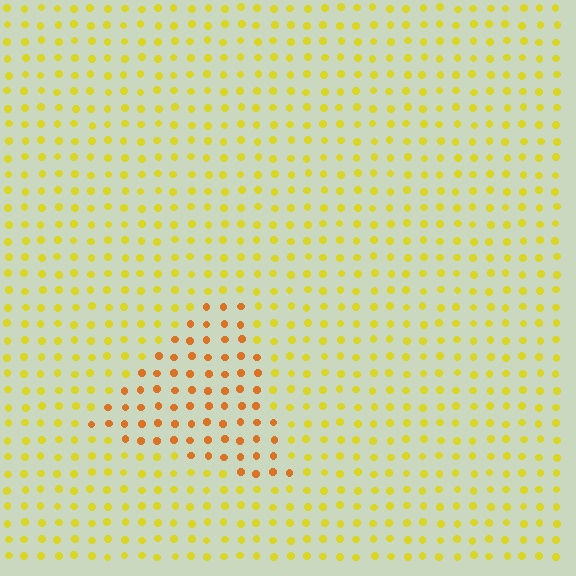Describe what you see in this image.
The image is filled with small yellow elements in a uniform arrangement. A triangle-shaped region is visible where the elements are tinted to a slightly different hue, forming a subtle color boundary.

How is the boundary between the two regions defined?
The boundary is defined purely by a slight shift in hue (about 33 degrees). Spacing, size, and orientation are identical on both sides.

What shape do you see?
I see a triangle.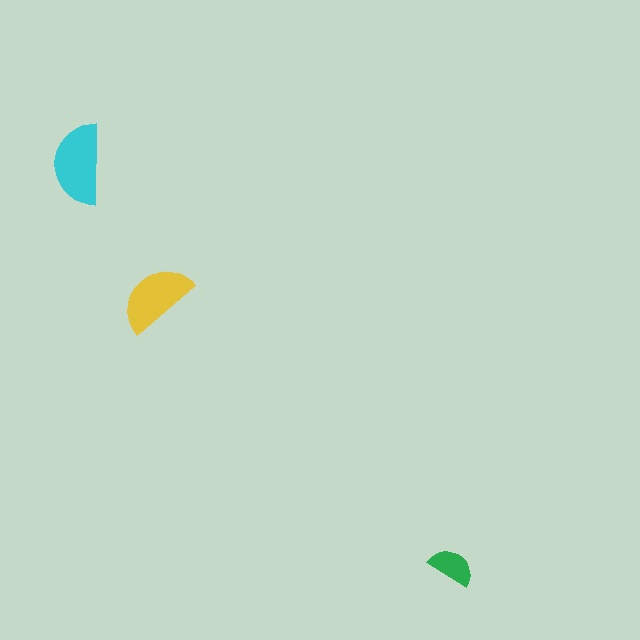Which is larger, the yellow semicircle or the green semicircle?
The yellow one.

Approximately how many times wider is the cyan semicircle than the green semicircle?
About 1.5 times wider.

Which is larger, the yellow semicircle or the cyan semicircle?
The cyan one.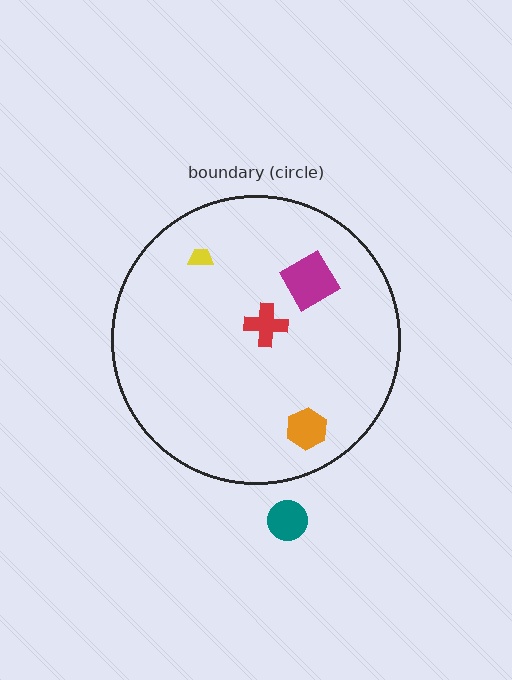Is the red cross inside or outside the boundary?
Inside.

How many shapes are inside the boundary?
4 inside, 1 outside.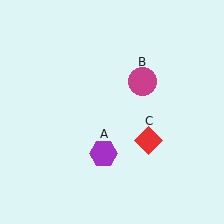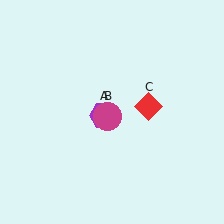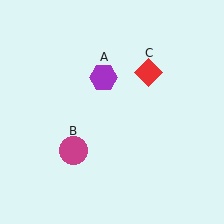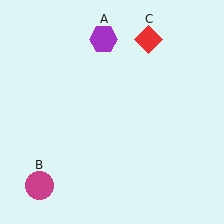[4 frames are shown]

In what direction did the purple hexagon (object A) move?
The purple hexagon (object A) moved up.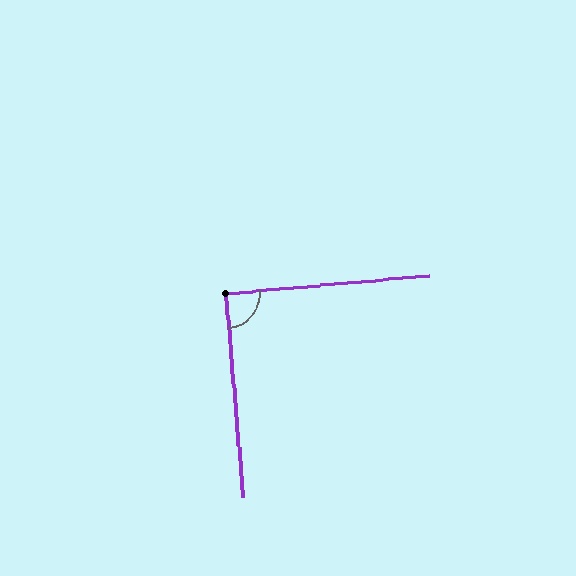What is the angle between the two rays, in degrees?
Approximately 90 degrees.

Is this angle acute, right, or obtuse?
It is approximately a right angle.